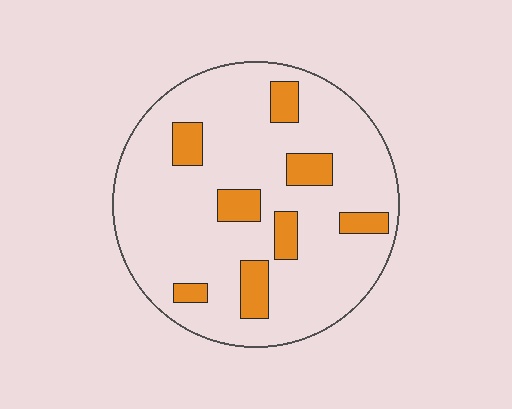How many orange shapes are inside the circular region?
8.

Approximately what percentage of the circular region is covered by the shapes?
Approximately 15%.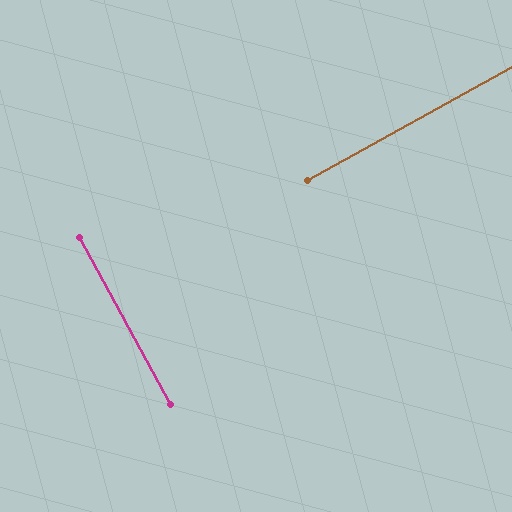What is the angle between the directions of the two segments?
Approximately 89 degrees.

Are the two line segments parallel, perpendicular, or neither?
Perpendicular — they meet at approximately 89°.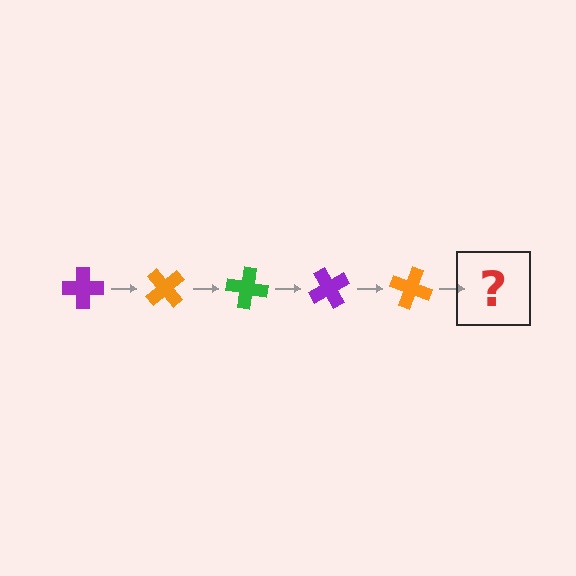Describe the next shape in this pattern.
It should be a green cross, rotated 250 degrees from the start.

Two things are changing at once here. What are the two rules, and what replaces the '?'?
The two rules are that it rotates 50 degrees each step and the color cycles through purple, orange, and green. The '?' should be a green cross, rotated 250 degrees from the start.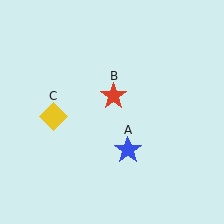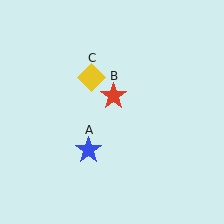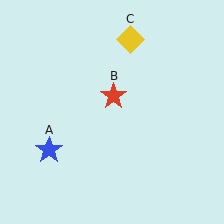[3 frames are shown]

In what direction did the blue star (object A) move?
The blue star (object A) moved left.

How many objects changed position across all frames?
2 objects changed position: blue star (object A), yellow diamond (object C).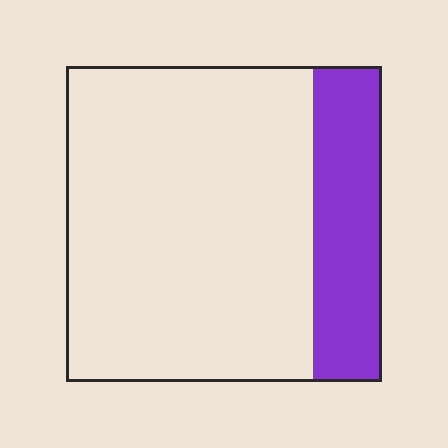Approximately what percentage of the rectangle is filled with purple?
Approximately 20%.